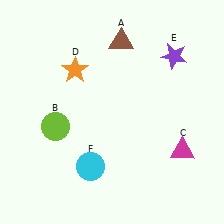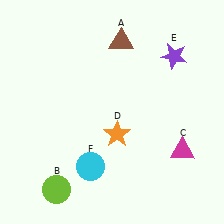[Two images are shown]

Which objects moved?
The objects that moved are: the lime circle (B), the orange star (D).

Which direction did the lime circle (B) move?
The lime circle (B) moved down.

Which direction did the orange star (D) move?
The orange star (D) moved down.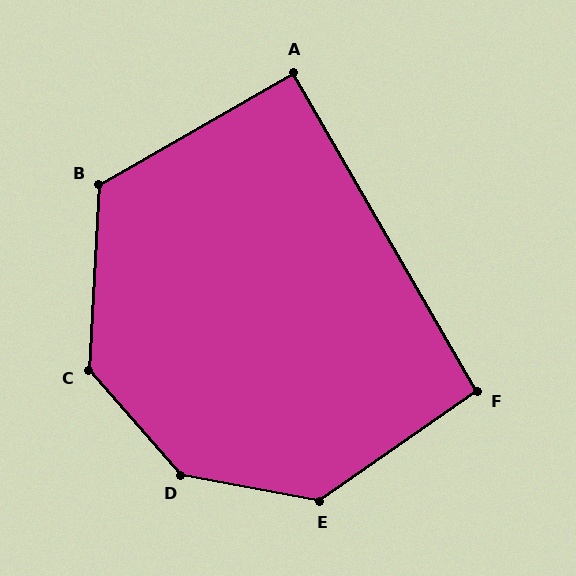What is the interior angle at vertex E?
Approximately 134 degrees (obtuse).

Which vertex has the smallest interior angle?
A, at approximately 90 degrees.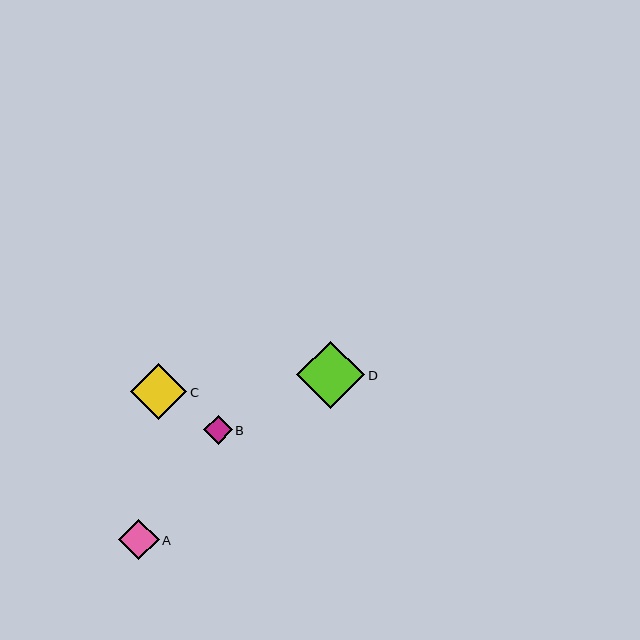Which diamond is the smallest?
Diamond B is the smallest with a size of approximately 29 pixels.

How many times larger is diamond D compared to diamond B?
Diamond D is approximately 2.4 times the size of diamond B.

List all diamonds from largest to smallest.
From largest to smallest: D, C, A, B.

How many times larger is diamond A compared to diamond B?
Diamond A is approximately 1.4 times the size of diamond B.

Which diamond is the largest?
Diamond D is the largest with a size of approximately 68 pixels.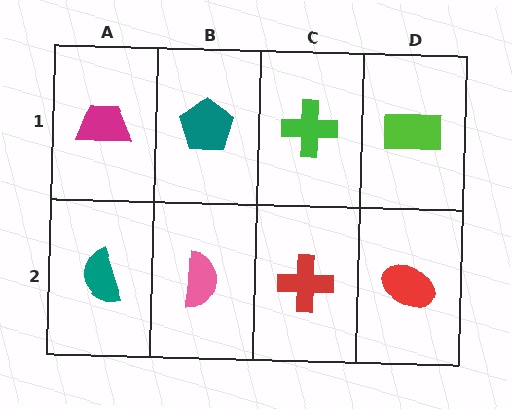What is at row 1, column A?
A magenta trapezoid.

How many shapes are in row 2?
4 shapes.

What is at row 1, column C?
A green cross.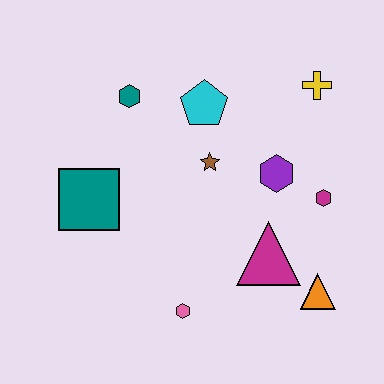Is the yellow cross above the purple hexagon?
Yes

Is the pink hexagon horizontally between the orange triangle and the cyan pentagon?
No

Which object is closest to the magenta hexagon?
The purple hexagon is closest to the magenta hexagon.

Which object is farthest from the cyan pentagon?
The orange triangle is farthest from the cyan pentagon.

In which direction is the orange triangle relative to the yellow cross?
The orange triangle is below the yellow cross.